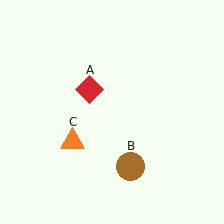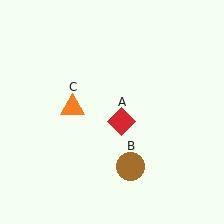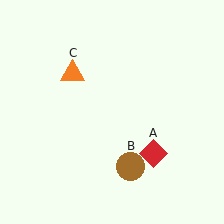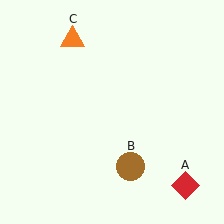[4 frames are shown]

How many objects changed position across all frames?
2 objects changed position: red diamond (object A), orange triangle (object C).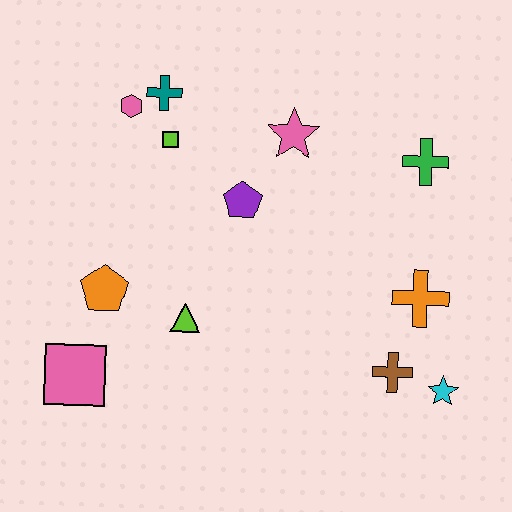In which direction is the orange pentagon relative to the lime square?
The orange pentagon is below the lime square.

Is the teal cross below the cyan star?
No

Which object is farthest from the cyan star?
The pink hexagon is farthest from the cyan star.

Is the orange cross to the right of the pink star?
Yes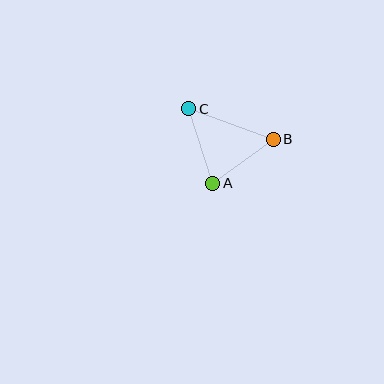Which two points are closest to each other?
Points A and B are closest to each other.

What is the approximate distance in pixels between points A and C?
The distance between A and C is approximately 78 pixels.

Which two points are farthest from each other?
Points B and C are farthest from each other.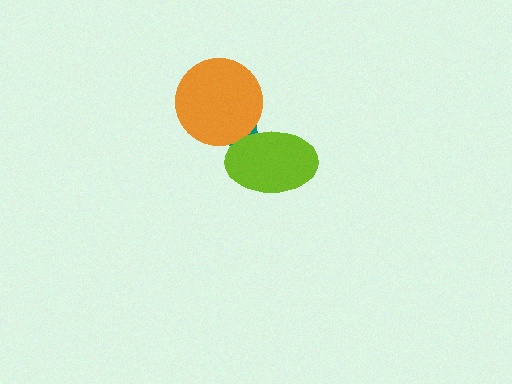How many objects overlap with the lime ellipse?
2 objects overlap with the lime ellipse.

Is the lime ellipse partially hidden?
No, no other shape covers it.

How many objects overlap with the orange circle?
2 objects overlap with the orange circle.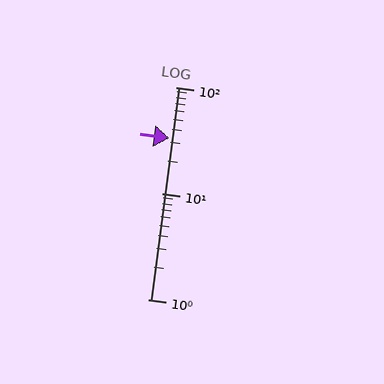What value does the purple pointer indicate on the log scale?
The pointer indicates approximately 33.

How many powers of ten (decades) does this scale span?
The scale spans 2 decades, from 1 to 100.